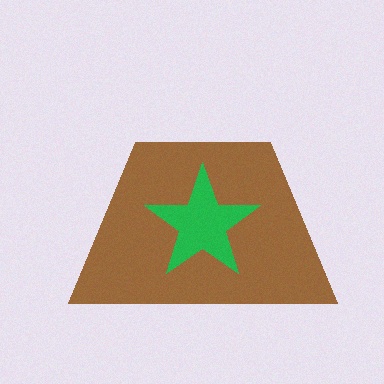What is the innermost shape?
The green star.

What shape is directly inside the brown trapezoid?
The green star.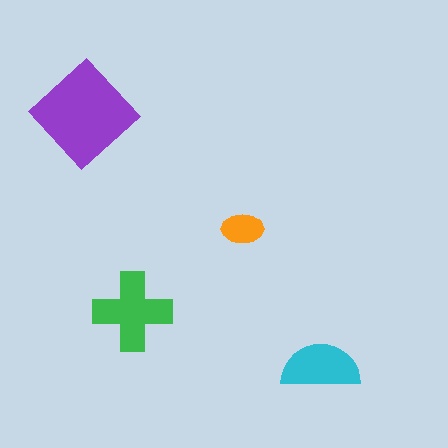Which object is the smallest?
The orange ellipse.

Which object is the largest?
The purple diamond.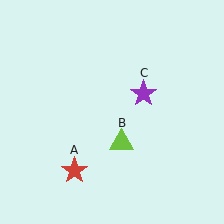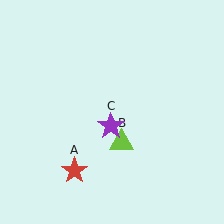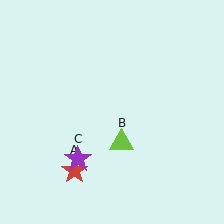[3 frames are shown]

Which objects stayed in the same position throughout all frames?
Red star (object A) and lime triangle (object B) remained stationary.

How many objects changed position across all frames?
1 object changed position: purple star (object C).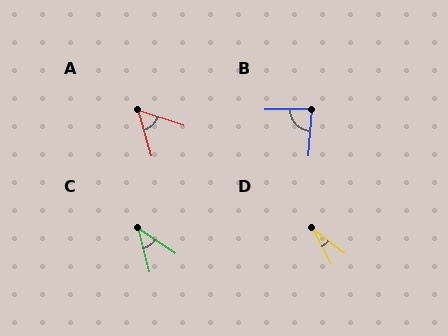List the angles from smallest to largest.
D (23°), C (41°), A (55°), B (85°).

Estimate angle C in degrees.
Approximately 41 degrees.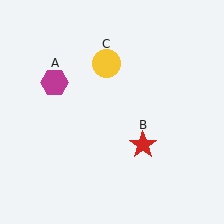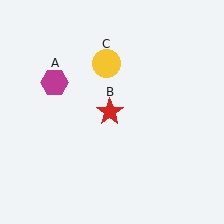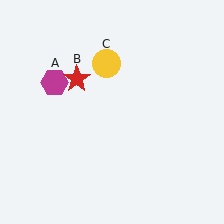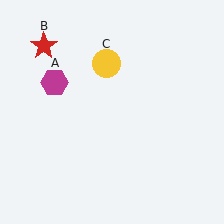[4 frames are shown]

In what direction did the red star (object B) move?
The red star (object B) moved up and to the left.